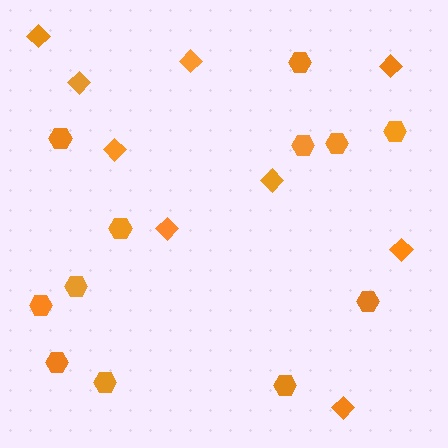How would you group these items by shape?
There are 2 groups: one group of hexagons (12) and one group of diamonds (9).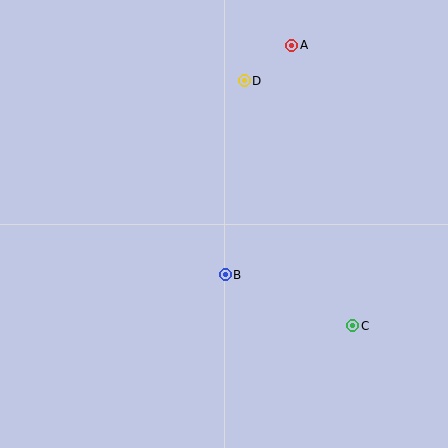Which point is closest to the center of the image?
Point B at (225, 275) is closest to the center.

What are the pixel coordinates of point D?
Point D is at (244, 81).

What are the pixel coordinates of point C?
Point C is at (353, 326).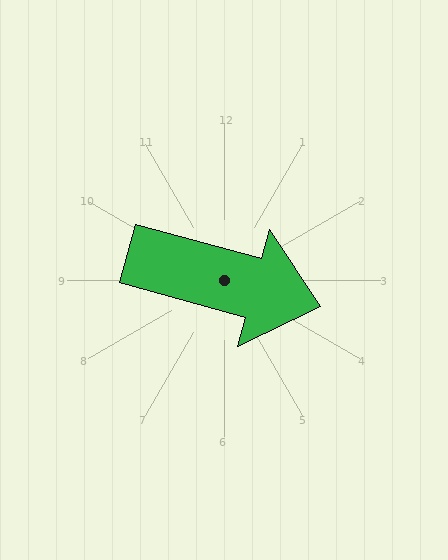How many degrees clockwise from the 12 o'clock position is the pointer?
Approximately 105 degrees.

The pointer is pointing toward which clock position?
Roughly 4 o'clock.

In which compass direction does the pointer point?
East.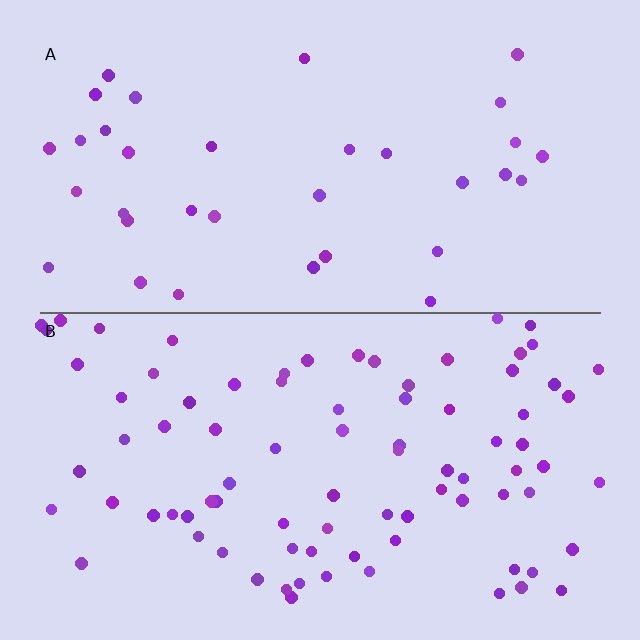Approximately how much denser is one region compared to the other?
Approximately 2.4× — region B over region A.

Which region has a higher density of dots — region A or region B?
B (the bottom).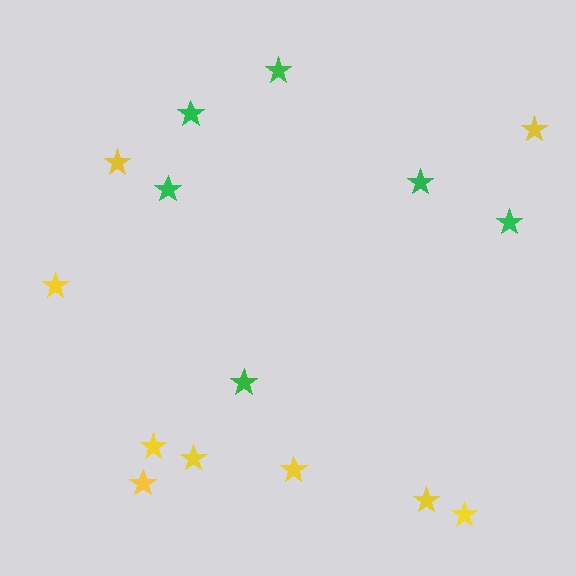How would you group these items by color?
There are 2 groups: one group of green stars (6) and one group of yellow stars (9).